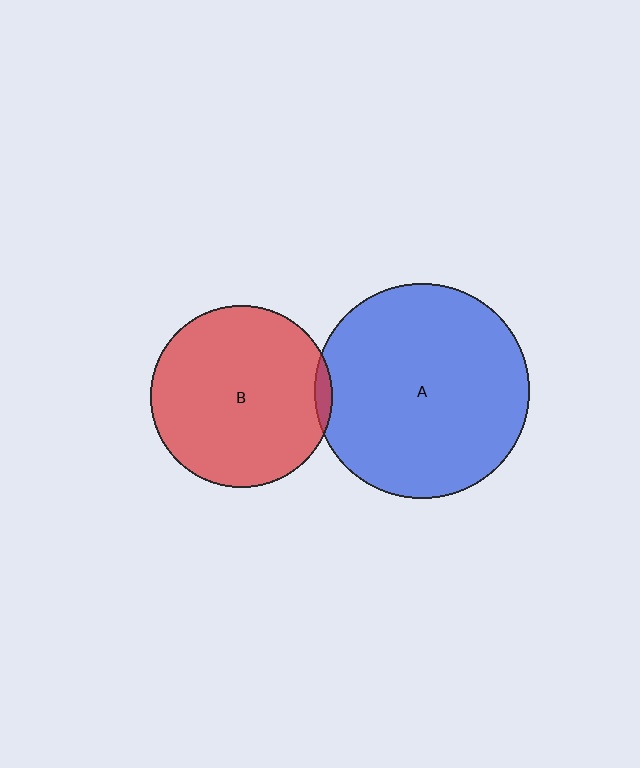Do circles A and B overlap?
Yes.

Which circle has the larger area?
Circle A (blue).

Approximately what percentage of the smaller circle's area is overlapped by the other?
Approximately 5%.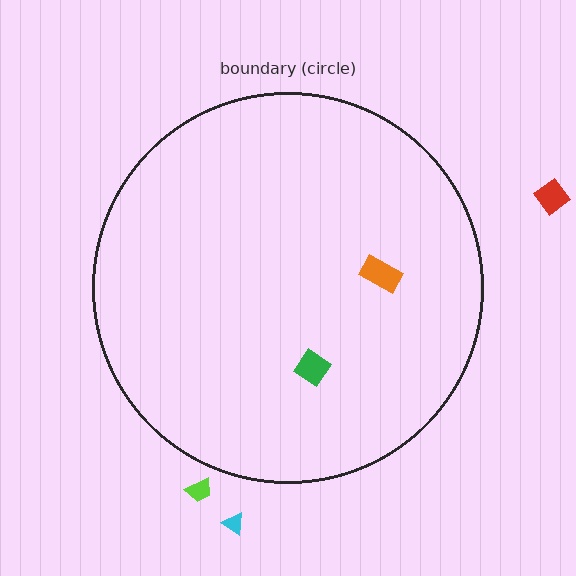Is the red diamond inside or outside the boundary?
Outside.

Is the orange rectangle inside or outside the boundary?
Inside.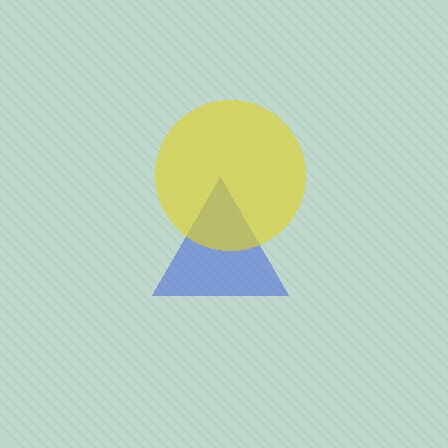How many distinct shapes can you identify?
There are 2 distinct shapes: a blue triangle, a yellow circle.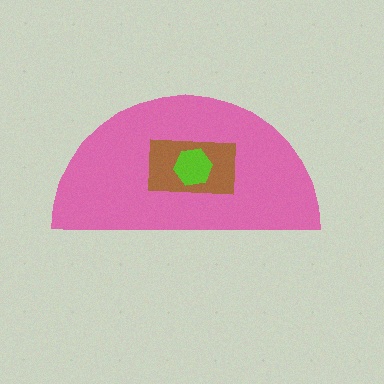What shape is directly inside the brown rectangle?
The lime hexagon.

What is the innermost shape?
The lime hexagon.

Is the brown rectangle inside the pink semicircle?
Yes.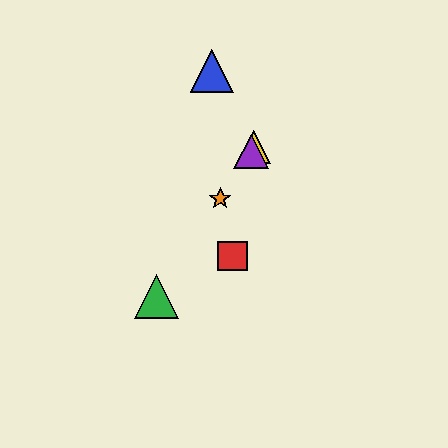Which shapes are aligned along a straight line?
The green triangle, the yellow triangle, the purple triangle, the orange star are aligned along a straight line.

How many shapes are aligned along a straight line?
4 shapes (the green triangle, the yellow triangle, the purple triangle, the orange star) are aligned along a straight line.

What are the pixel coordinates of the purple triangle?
The purple triangle is at (251, 151).